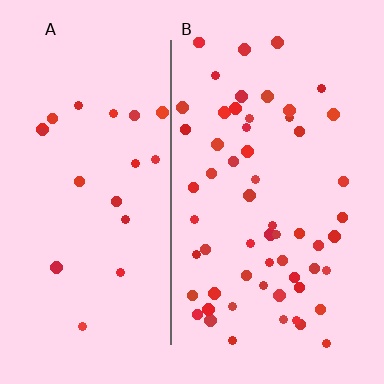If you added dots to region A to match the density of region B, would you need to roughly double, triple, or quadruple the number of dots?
Approximately triple.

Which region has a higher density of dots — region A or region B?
B (the right).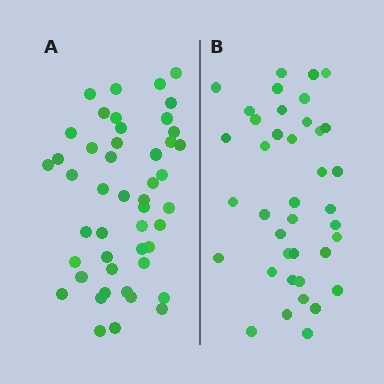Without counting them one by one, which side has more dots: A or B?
Region A (the left region) has more dots.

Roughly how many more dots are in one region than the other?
Region A has roughly 8 or so more dots than region B.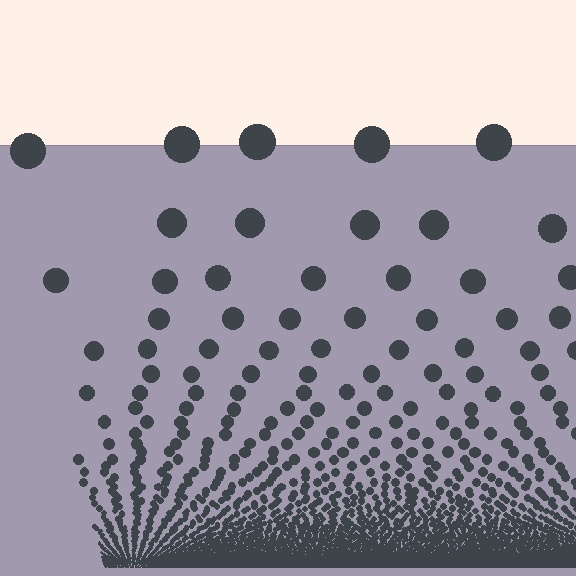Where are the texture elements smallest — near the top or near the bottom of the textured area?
Near the bottom.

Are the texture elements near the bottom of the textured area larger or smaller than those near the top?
Smaller. The gradient is inverted — elements near the bottom are smaller and denser.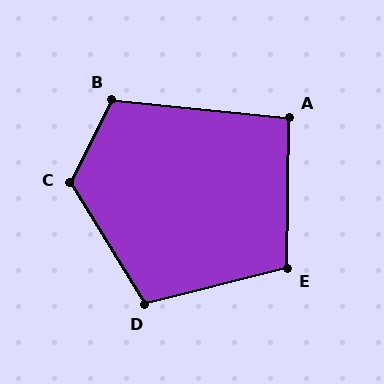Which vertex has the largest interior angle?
C, at approximately 122 degrees.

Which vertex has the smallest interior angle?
A, at approximately 95 degrees.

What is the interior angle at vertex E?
Approximately 105 degrees (obtuse).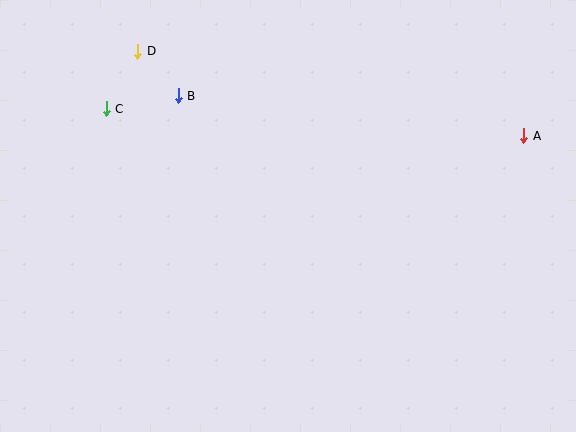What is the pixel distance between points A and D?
The distance between A and D is 395 pixels.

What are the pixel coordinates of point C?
Point C is at (106, 109).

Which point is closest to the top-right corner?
Point A is closest to the top-right corner.